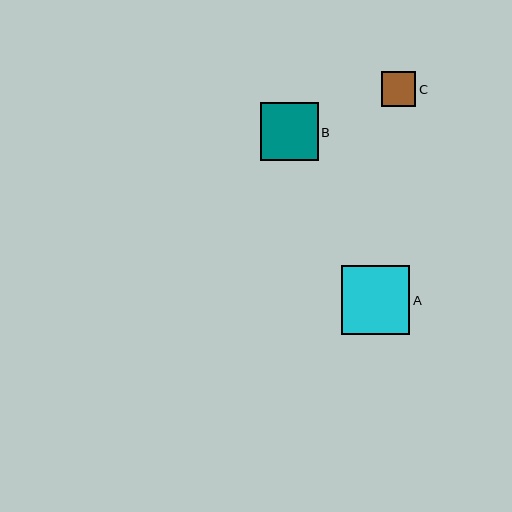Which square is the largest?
Square A is the largest with a size of approximately 69 pixels.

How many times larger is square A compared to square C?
Square A is approximately 2.0 times the size of square C.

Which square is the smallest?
Square C is the smallest with a size of approximately 35 pixels.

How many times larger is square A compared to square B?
Square A is approximately 1.2 times the size of square B.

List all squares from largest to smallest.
From largest to smallest: A, B, C.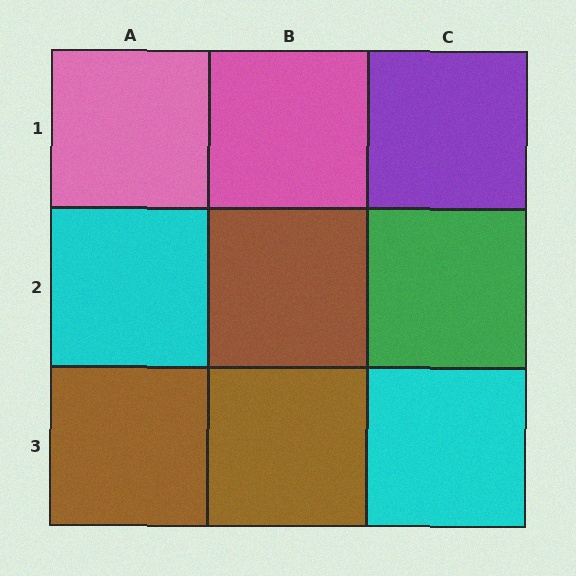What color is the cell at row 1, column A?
Pink.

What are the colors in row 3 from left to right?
Brown, brown, cyan.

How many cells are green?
1 cell is green.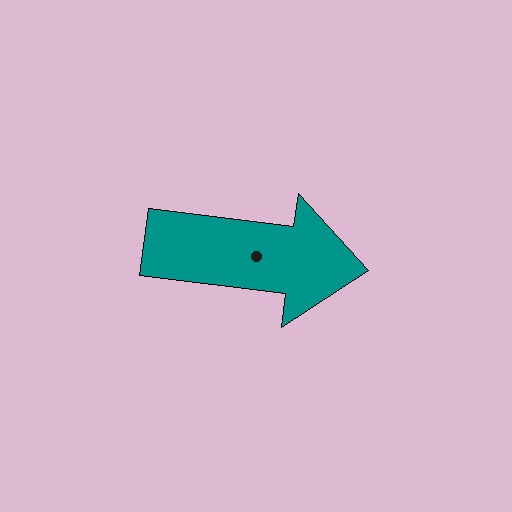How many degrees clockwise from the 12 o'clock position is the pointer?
Approximately 97 degrees.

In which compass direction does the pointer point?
East.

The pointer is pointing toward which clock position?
Roughly 3 o'clock.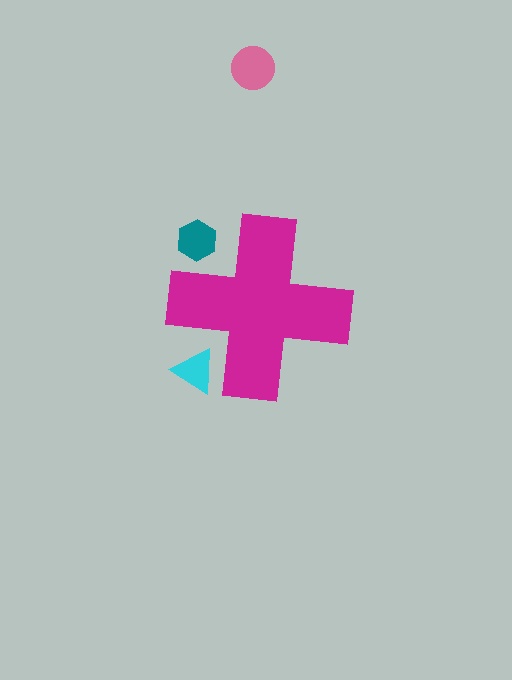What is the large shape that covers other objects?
A magenta cross.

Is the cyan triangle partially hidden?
Yes, the cyan triangle is partially hidden behind the magenta cross.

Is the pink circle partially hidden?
No, the pink circle is fully visible.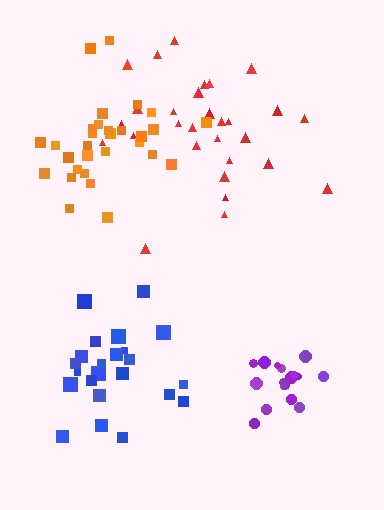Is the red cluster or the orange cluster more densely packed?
Orange.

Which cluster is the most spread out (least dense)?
Red.